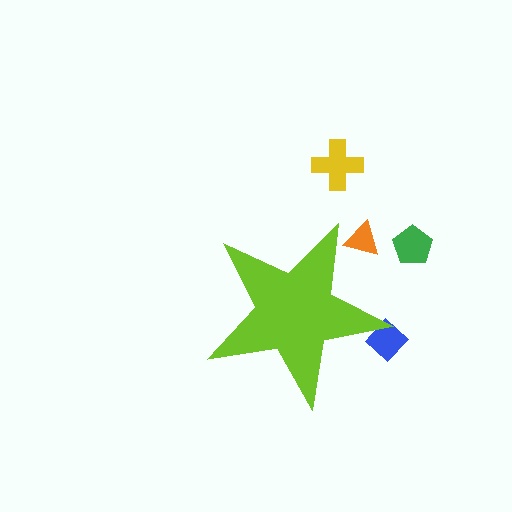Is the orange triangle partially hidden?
Yes, the orange triangle is partially hidden behind the lime star.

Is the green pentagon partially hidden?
No, the green pentagon is fully visible.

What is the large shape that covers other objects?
A lime star.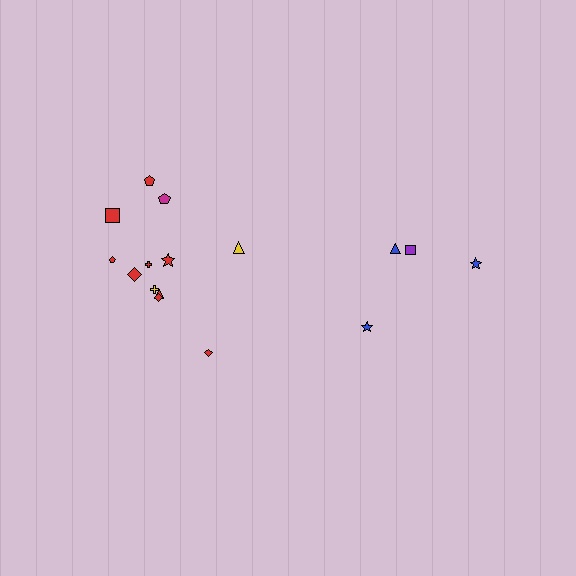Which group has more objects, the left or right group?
The left group.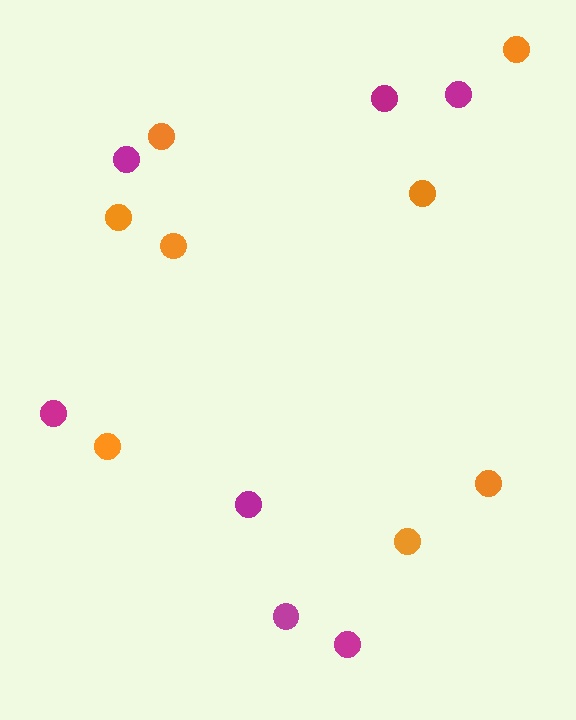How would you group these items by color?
There are 2 groups: one group of magenta circles (7) and one group of orange circles (8).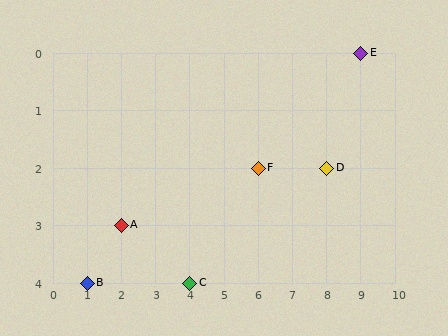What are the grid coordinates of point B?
Point B is at grid coordinates (1, 4).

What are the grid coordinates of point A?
Point A is at grid coordinates (2, 3).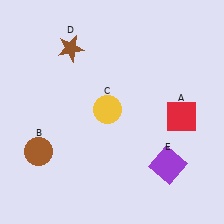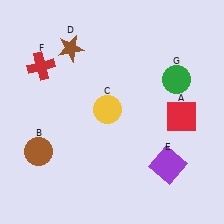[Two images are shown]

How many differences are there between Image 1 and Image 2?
There are 2 differences between the two images.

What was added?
A red cross (F), a green circle (G) were added in Image 2.